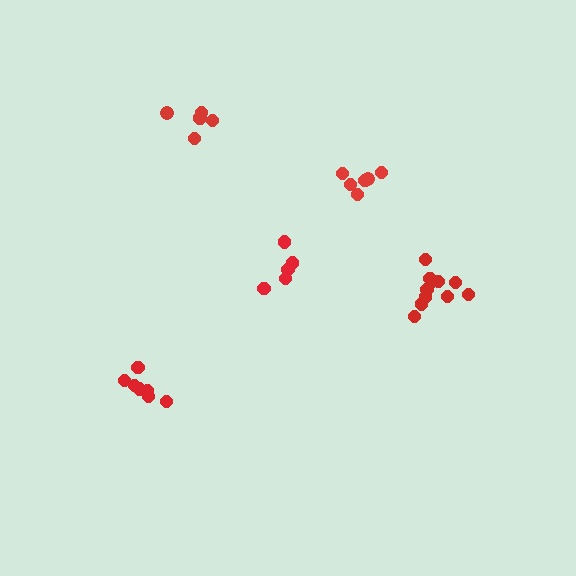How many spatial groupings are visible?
There are 5 spatial groupings.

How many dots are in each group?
Group 1: 11 dots, Group 2: 6 dots, Group 3: 5 dots, Group 4: 7 dots, Group 5: 6 dots (35 total).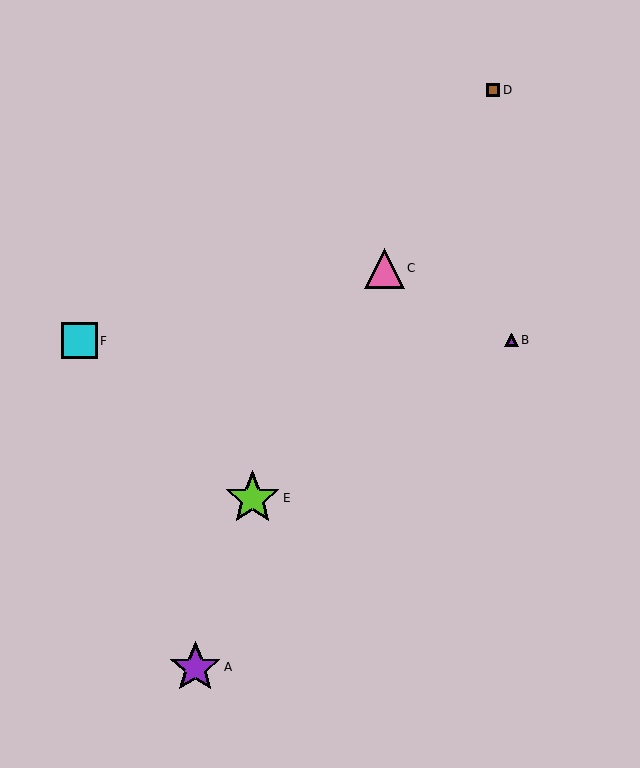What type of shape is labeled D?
Shape D is a brown square.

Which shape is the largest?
The lime star (labeled E) is the largest.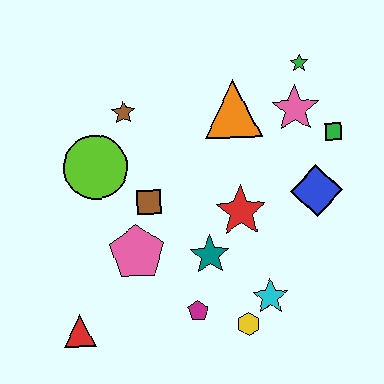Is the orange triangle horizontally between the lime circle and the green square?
Yes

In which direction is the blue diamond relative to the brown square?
The blue diamond is to the right of the brown square.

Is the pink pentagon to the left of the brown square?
Yes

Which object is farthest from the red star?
The red triangle is farthest from the red star.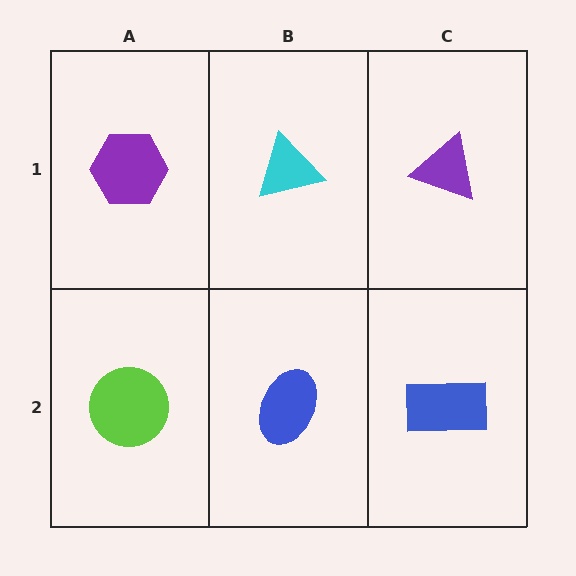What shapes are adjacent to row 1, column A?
A lime circle (row 2, column A), a cyan triangle (row 1, column B).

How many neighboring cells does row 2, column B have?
3.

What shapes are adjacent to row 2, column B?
A cyan triangle (row 1, column B), a lime circle (row 2, column A), a blue rectangle (row 2, column C).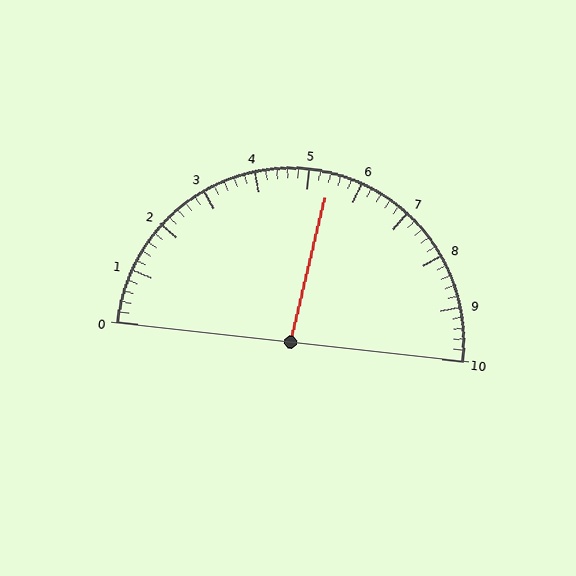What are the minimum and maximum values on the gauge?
The gauge ranges from 0 to 10.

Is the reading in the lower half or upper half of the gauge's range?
The reading is in the upper half of the range (0 to 10).